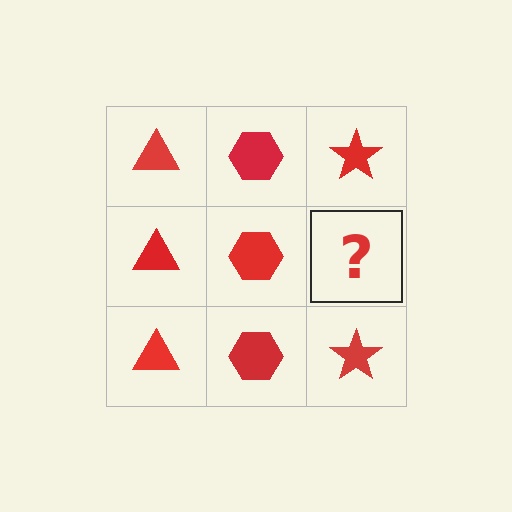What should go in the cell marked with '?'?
The missing cell should contain a red star.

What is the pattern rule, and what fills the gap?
The rule is that each column has a consistent shape. The gap should be filled with a red star.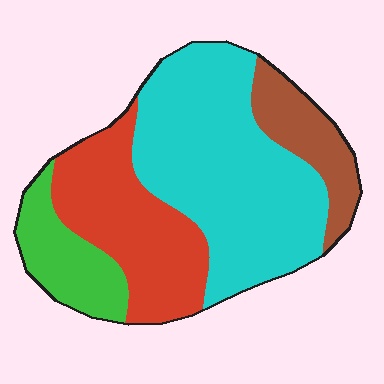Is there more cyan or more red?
Cyan.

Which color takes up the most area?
Cyan, at roughly 45%.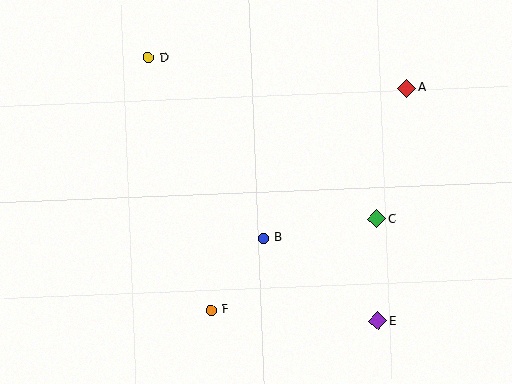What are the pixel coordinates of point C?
Point C is at (377, 219).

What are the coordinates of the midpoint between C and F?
The midpoint between C and F is at (294, 264).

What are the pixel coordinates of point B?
Point B is at (263, 238).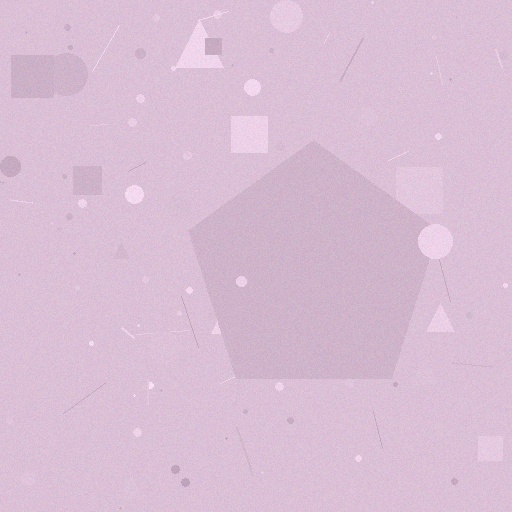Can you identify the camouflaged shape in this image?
The camouflaged shape is a pentagon.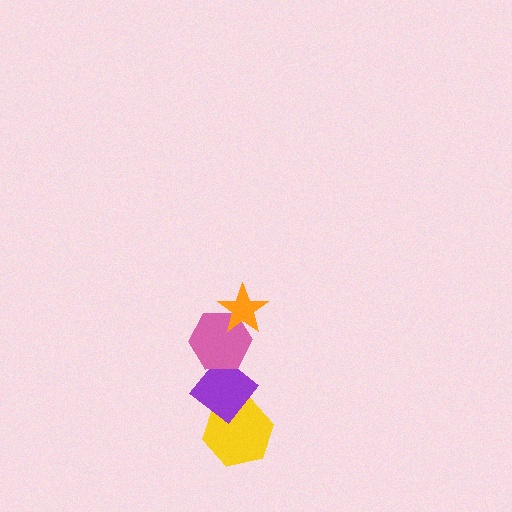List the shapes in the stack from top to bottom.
From top to bottom: the orange star, the pink hexagon, the purple diamond, the yellow hexagon.